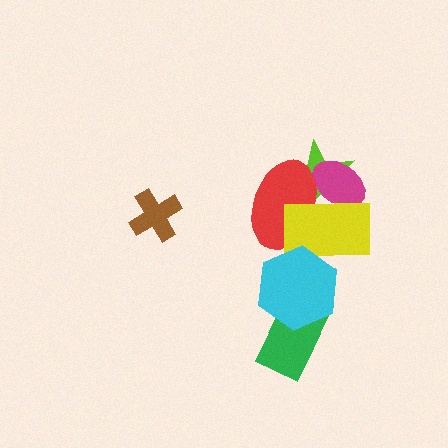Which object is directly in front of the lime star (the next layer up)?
The magenta ellipse is directly in front of the lime star.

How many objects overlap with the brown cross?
0 objects overlap with the brown cross.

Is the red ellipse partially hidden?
Yes, it is partially covered by another shape.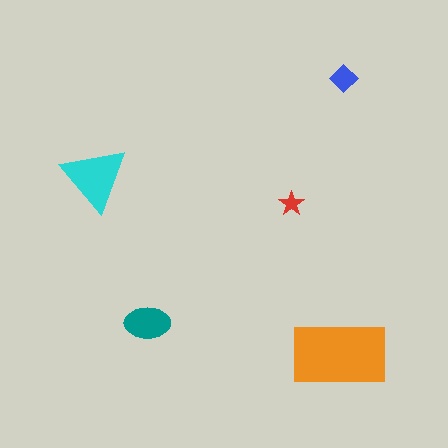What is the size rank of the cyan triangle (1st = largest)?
2nd.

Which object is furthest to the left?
The cyan triangle is leftmost.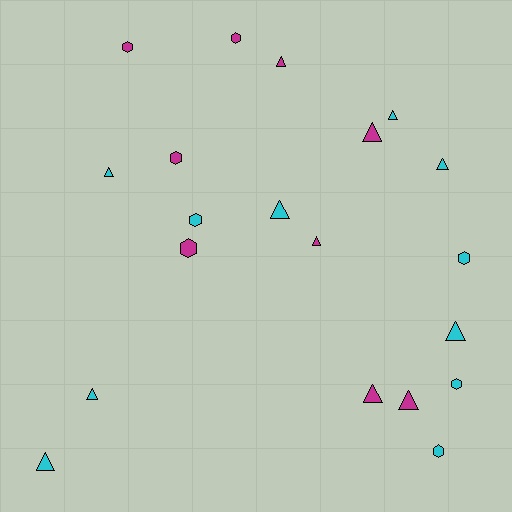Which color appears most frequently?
Cyan, with 11 objects.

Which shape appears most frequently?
Triangle, with 12 objects.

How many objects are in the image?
There are 20 objects.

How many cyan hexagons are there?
There are 4 cyan hexagons.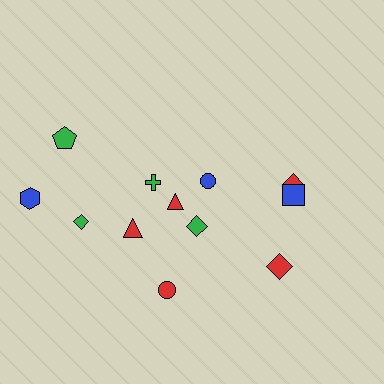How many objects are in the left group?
There are 8 objects.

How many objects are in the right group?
There are 4 objects.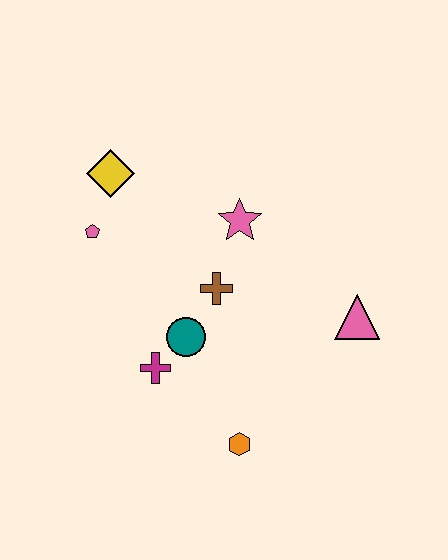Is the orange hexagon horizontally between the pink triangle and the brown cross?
Yes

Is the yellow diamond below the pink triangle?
No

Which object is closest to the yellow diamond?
The pink pentagon is closest to the yellow diamond.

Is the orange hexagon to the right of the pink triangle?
No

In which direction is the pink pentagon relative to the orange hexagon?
The pink pentagon is above the orange hexagon.